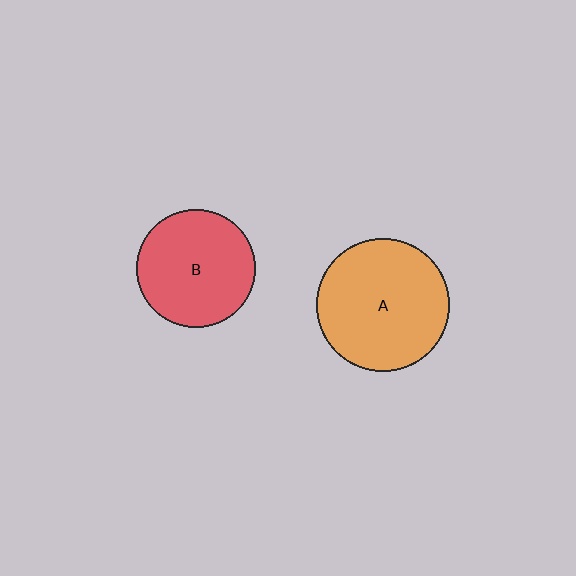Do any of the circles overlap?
No, none of the circles overlap.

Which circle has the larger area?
Circle A (orange).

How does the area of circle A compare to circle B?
Approximately 1.3 times.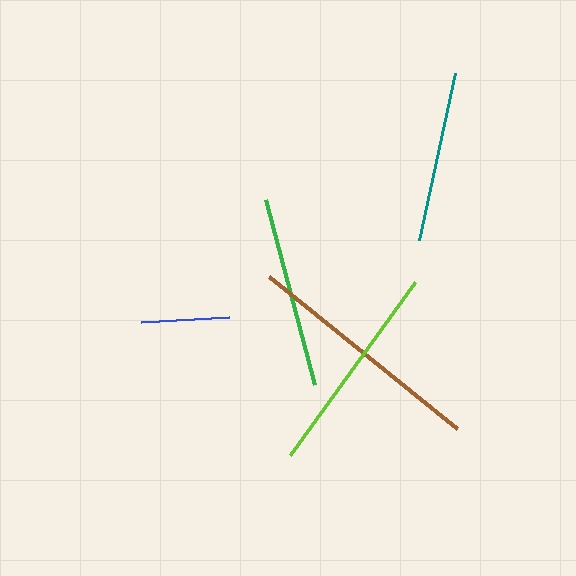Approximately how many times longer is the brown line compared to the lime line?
The brown line is approximately 1.1 times the length of the lime line.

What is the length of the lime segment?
The lime segment is approximately 213 pixels long.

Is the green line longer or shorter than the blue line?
The green line is longer than the blue line.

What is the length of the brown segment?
The brown segment is approximately 242 pixels long.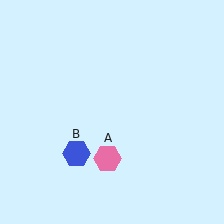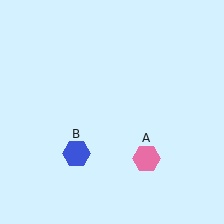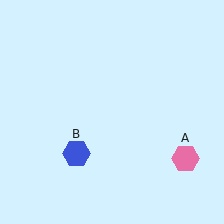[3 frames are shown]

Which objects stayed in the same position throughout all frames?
Blue hexagon (object B) remained stationary.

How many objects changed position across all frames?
1 object changed position: pink hexagon (object A).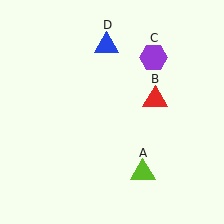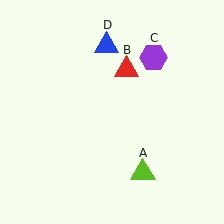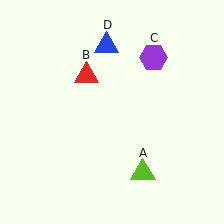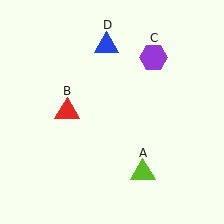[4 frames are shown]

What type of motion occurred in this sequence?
The red triangle (object B) rotated counterclockwise around the center of the scene.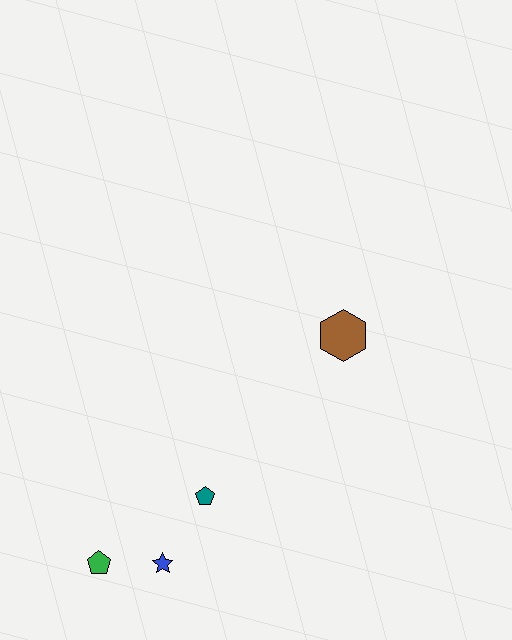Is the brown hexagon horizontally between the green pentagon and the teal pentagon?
No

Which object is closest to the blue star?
The green pentagon is closest to the blue star.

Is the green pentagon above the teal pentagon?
No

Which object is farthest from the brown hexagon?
The green pentagon is farthest from the brown hexagon.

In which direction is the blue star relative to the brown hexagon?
The blue star is below the brown hexagon.